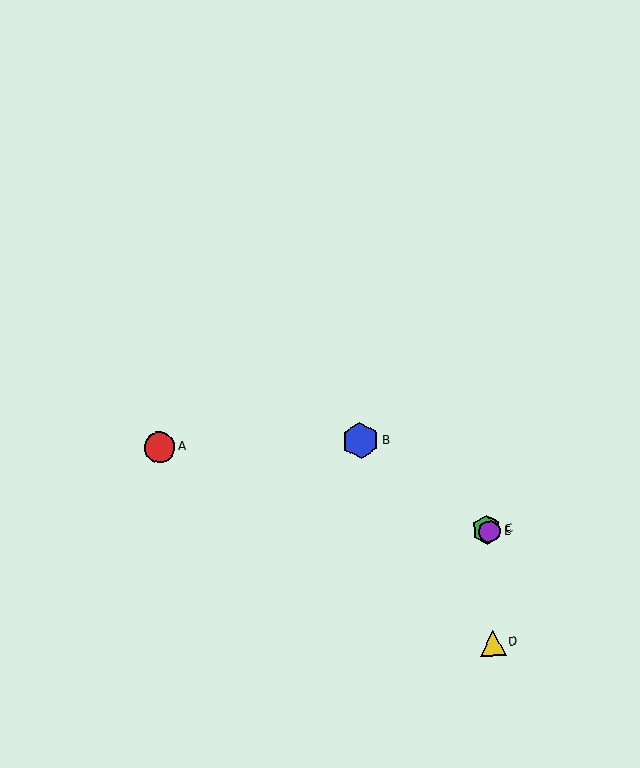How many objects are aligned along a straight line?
3 objects (B, C, E) are aligned along a straight line.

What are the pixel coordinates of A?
Object A is at (160, 447).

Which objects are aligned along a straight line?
Objects B, C, E are aligned along a straight line.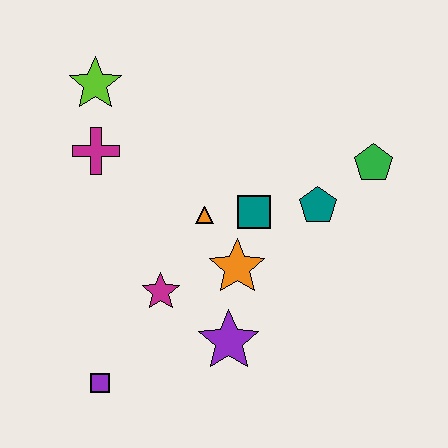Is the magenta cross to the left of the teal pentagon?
Yes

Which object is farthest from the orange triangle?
The purple square is farthest from the orange triangle.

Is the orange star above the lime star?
No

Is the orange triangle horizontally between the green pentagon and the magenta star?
Yes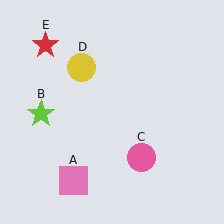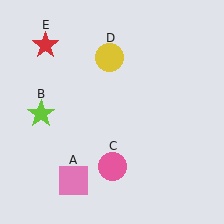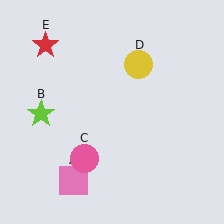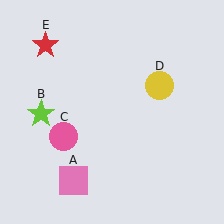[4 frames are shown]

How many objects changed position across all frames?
2 objects changed position: pink circle (object C), yellow circle (object D).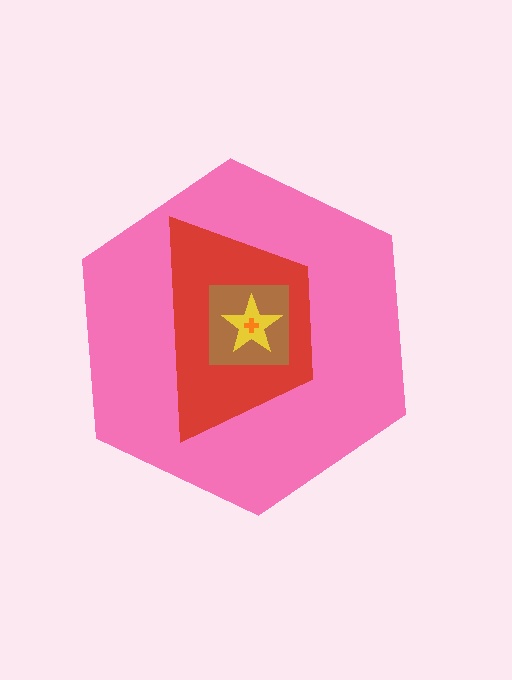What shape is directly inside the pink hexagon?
The red trapezoid.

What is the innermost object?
The orange cross.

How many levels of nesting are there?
5.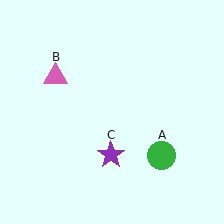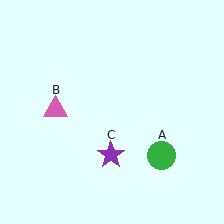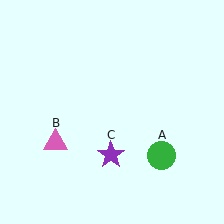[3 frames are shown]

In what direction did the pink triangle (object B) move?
The pink triangle (object B) moved down.